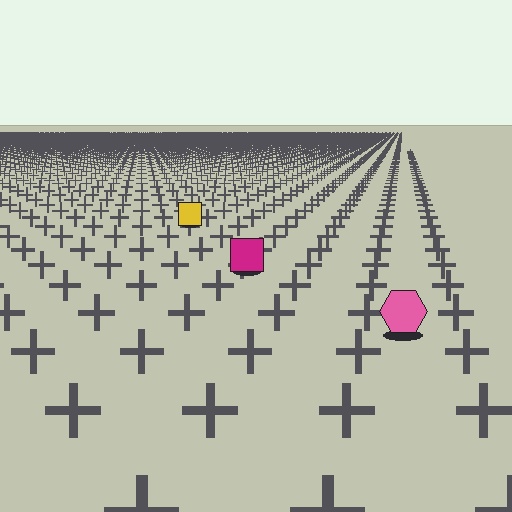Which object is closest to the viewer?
The pink hexagon is closest. The texture marks near it are larger and more spread out.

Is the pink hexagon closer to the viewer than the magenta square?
Yes. The pink hexagon is closer — you can tell from the texture gradient: the ground texture is coarser near it.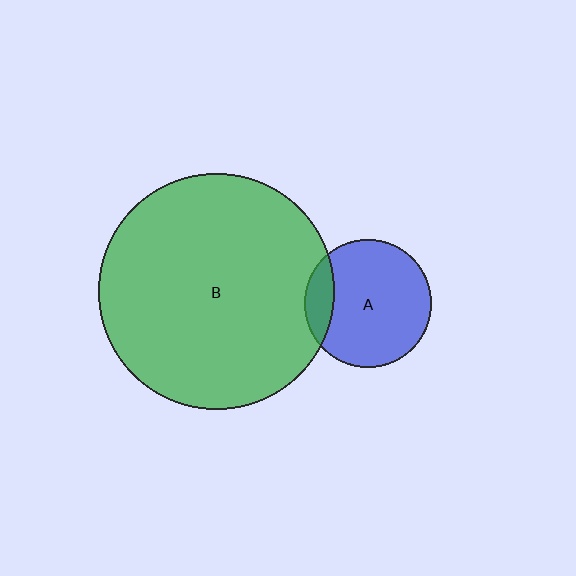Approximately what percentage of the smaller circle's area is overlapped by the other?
Approximately 15%.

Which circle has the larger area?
Circle B (green).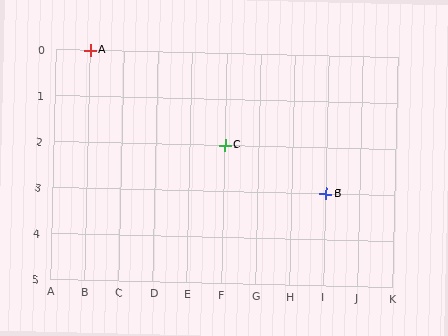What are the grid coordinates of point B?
Point B is at grid coordinates (I, 3).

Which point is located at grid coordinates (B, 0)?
Point A is at (B, 0).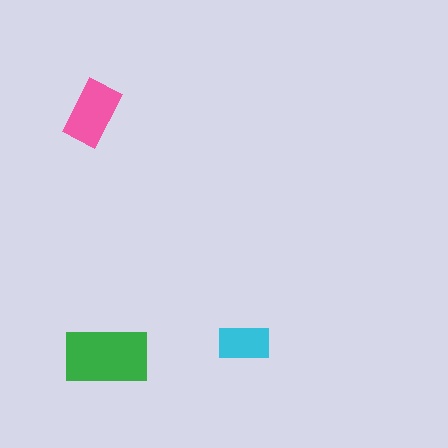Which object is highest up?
The pink rectangle is topmost.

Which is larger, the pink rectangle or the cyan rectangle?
The pink one.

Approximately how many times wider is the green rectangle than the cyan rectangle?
About 1.5 times wider.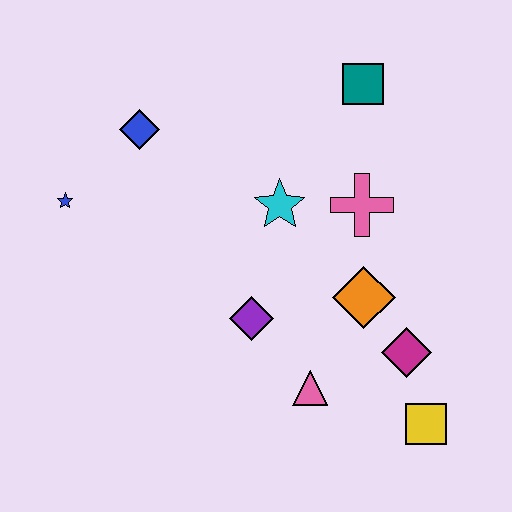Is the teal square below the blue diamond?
No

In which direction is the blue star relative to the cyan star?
The blue star is to the left of the cyan star.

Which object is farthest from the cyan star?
The yellow square is farthest from the cyan star.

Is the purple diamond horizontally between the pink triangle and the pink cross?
No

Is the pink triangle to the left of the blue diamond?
No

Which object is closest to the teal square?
The pink cross is closest to the teal square.